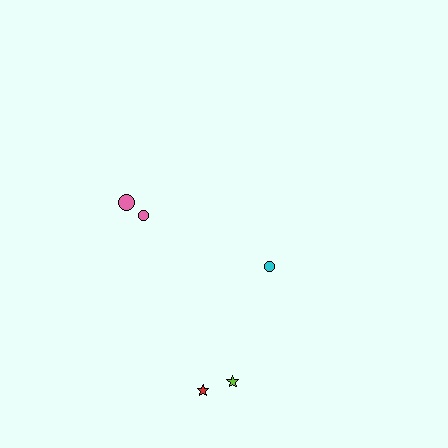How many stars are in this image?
There are 2 stars.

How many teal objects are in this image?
There are no teal objects.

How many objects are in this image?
There are 5 objects.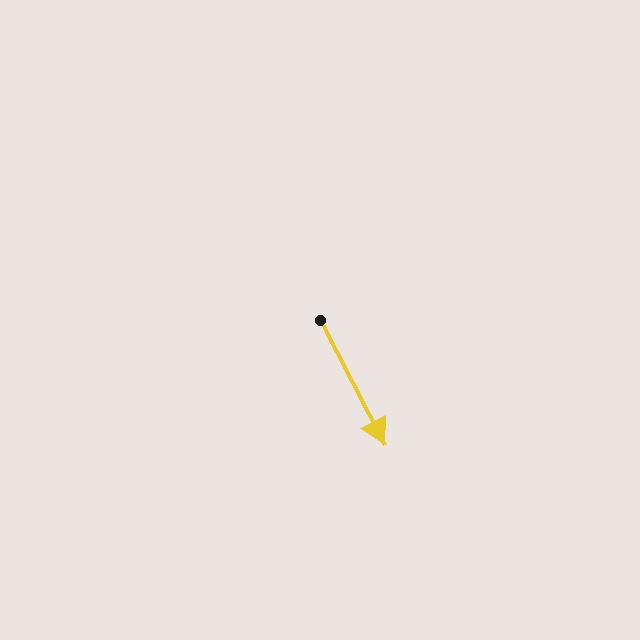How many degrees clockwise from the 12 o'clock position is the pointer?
Approximately 153 degrees.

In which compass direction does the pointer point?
Southeast.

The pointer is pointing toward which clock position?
Roughly 5 o'clock.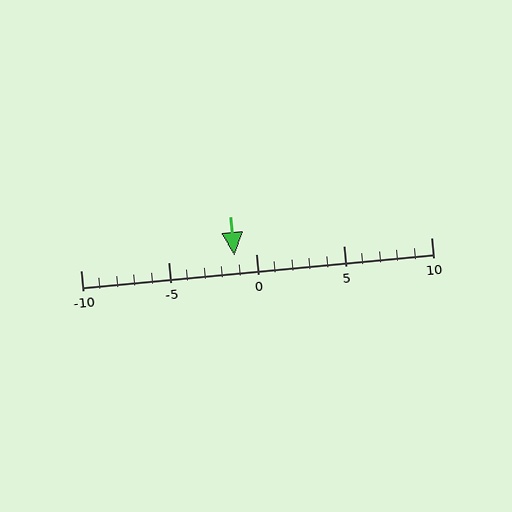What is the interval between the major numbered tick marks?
The major tick marks are spaced 5 units apart.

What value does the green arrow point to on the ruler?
The green arrow points to approximately -1.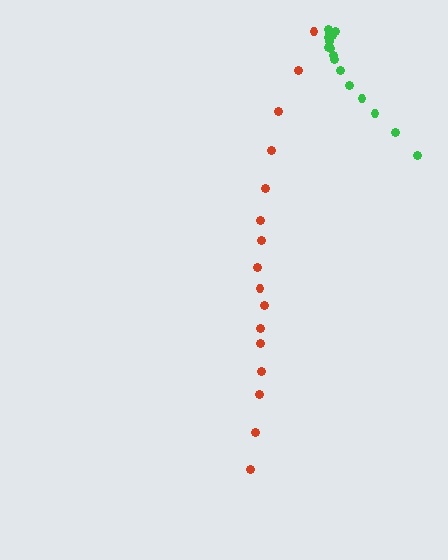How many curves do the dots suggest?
There are 2 distinct paths.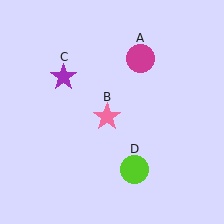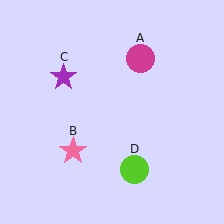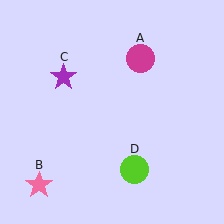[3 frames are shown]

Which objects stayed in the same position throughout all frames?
Magenta circle (object A) and purple star (object C) and lime circle (object D) remained stationary.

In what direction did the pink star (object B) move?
The pink star (object B) moved down and to the left.